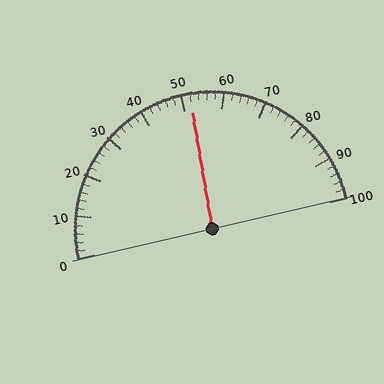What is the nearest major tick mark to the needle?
The nearest major tick mark is 50.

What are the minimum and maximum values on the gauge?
The gauge ranges from 0 to 100.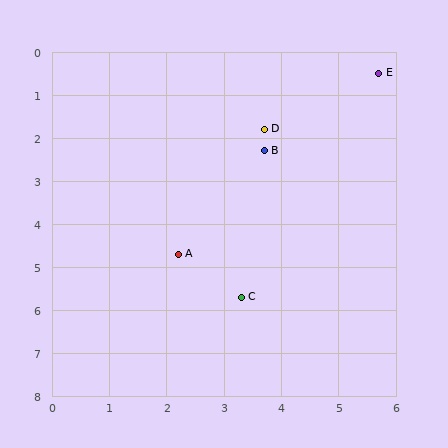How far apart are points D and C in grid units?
Points D and C are about 3.9 grid units apart.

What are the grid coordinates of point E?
Point E is at approximately (5.7, 0.5).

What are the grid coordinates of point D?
Point D is at approximately (3.7, 1.8).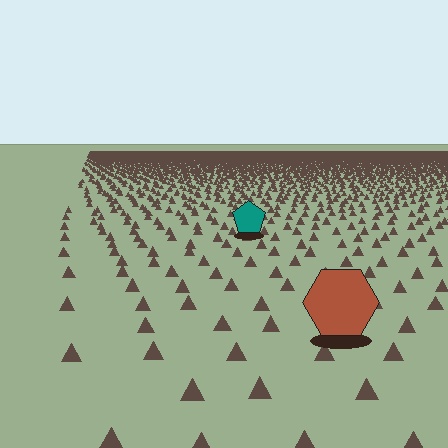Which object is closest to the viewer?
The brown hexagon is closest. The texture marks near it are larger and more spread out.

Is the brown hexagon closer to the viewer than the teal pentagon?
Yes. The brown hexagon is closer — you can tell from the texture gradient: the ground texture is coarser near it.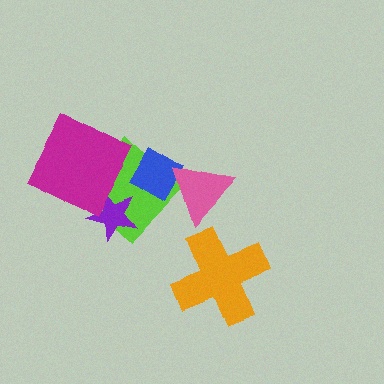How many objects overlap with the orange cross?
0 objects overlap with the orange cross.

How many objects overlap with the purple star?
1 object overlaps with the purple star.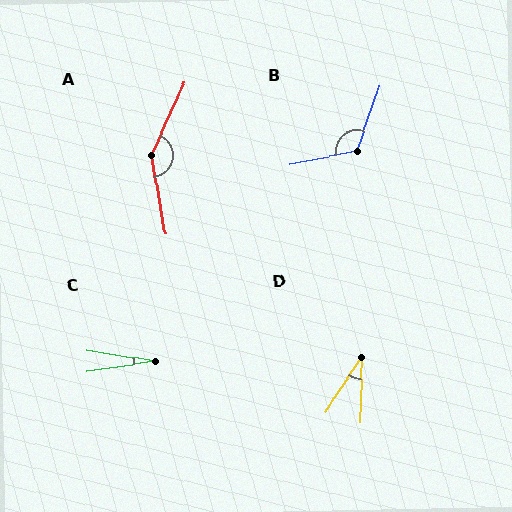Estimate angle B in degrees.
Approximately 121 degrees.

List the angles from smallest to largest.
C (18°), D (32°), B (121°), A (145°).